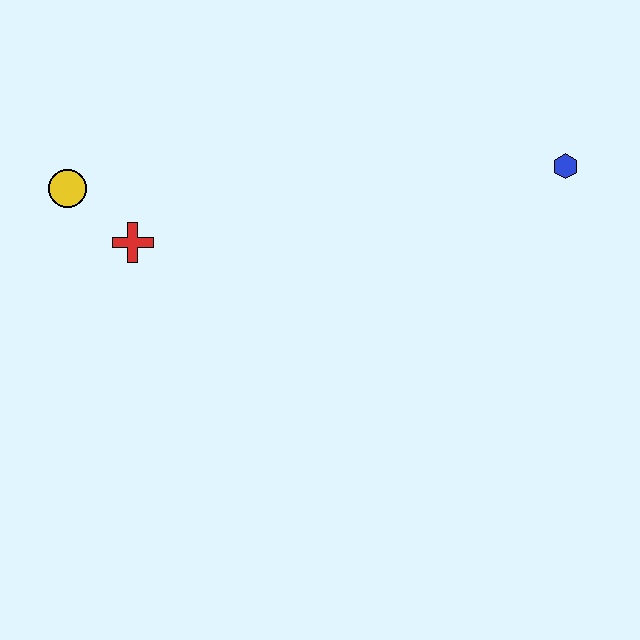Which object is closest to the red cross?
The yellow circle is closest to the red cross.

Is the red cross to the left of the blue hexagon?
Yes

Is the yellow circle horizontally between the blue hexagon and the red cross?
No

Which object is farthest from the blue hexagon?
The yellow circle is farthest from the blue hexagon.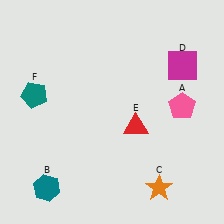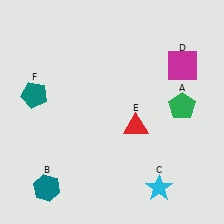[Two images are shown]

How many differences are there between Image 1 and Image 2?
There are 2 differences between the two images.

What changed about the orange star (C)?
In Image 1, C is orange. In Image 2, it changed to cyan.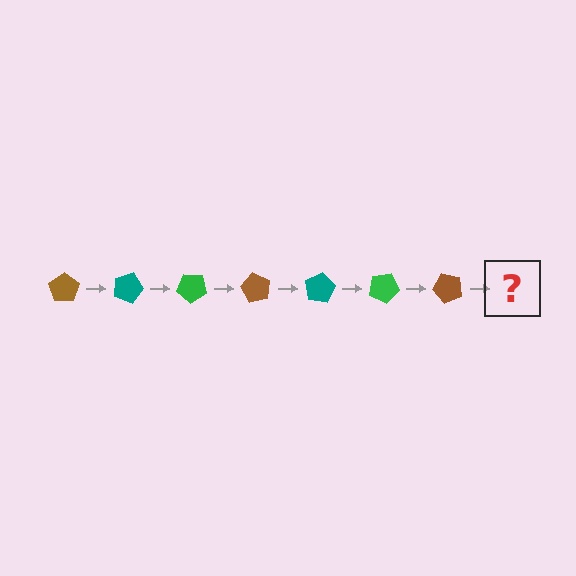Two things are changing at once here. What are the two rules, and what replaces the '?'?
The two rules are that it rotates 20 degrees each step and the color cycles through brown, teal, and green. The '?' should be a teal pentagon, rotated 140 degrees from the start.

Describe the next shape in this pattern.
It should be a teal pentagon, rotated 140 degrees from the start.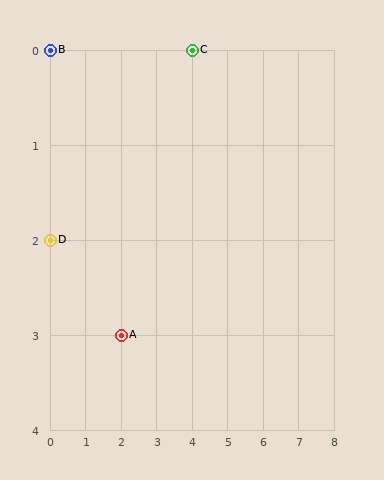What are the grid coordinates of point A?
Point A is at grid coordinates (2, 3).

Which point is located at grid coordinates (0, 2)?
Point D is at (0, 2).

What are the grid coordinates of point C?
Point C is at grid coordinates (4, 0).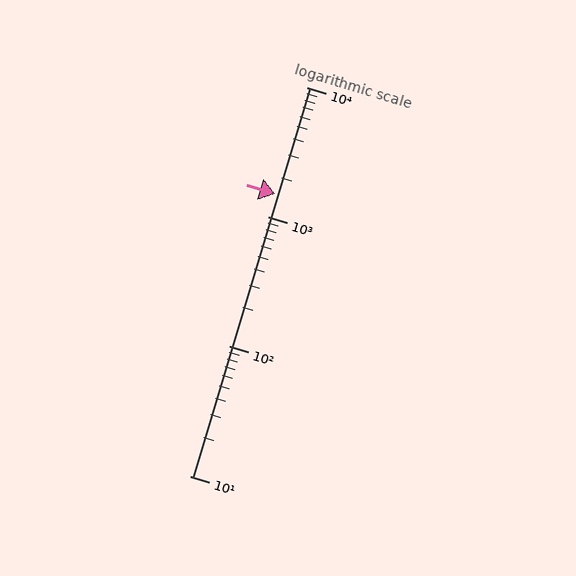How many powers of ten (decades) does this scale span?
The scale spans 3 decades, from 10 to 10000.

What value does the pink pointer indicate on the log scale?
The pointer indicates approximately 1500.